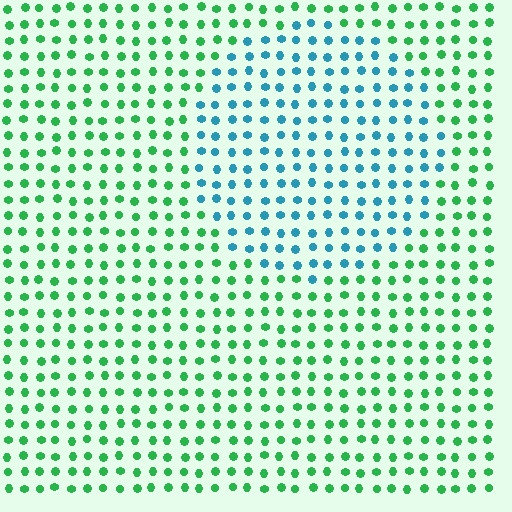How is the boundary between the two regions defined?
The boundary is defined purely by a slight shift in hue (about 57 degrees). Spacing, size, and orientation are identical on both sides.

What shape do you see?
I see a circle.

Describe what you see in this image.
The image is filled with small green elements in a uniform arrangement. A circle-shaped region is visible where the elements are tinted to a slightly different hue, forming a subtle color boundary.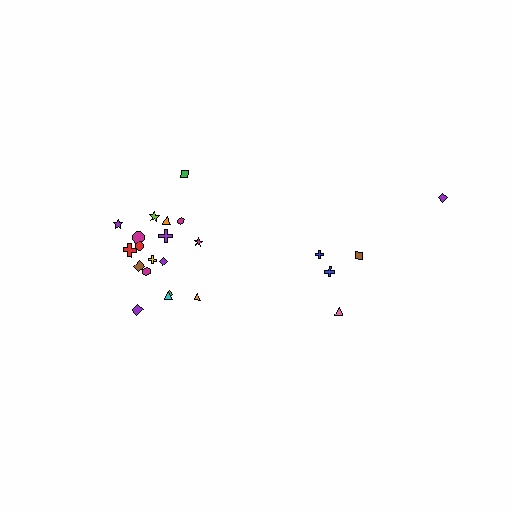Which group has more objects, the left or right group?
The left group.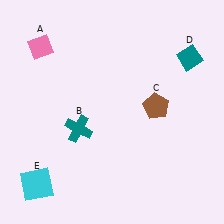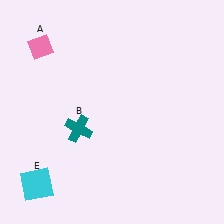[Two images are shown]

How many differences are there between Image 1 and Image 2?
There are 2 differences between the two images.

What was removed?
The brown pentagon (C), the teal diamond (D) were removed in Image 2.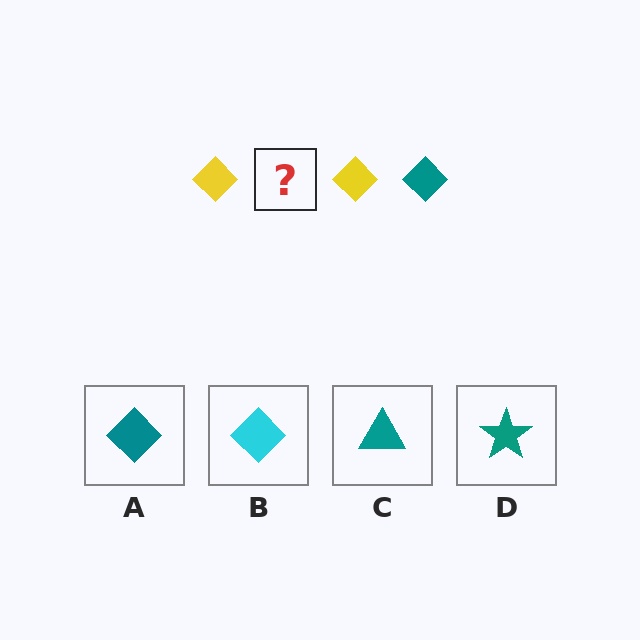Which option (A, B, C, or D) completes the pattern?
A.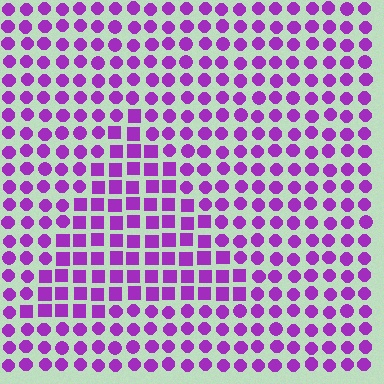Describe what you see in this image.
The image is filled with small purple elements arranged in a uniform grid. A triangle-shaped region contains squares, while the surrounding area contains circles. The boundary is defined purely by the change in element shape.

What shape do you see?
I see a triangle.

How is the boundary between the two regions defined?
The boundary is defined by a change in element shape: squares inside vs. circles outside. All elements share the same color and spacing.